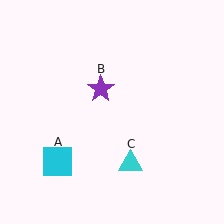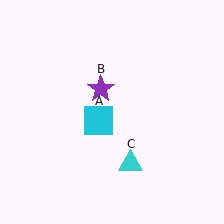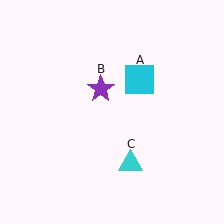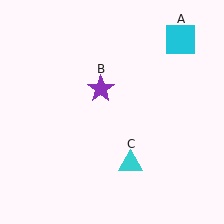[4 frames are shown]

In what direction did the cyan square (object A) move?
The cyan square (object A) moved up and to the right.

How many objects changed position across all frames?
1 object changed position: cyan square (object A).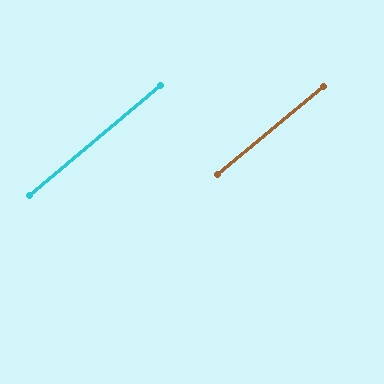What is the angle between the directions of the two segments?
Approximately 0 degrees.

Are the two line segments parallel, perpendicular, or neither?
Parallel — their directions differ by only 0.2°.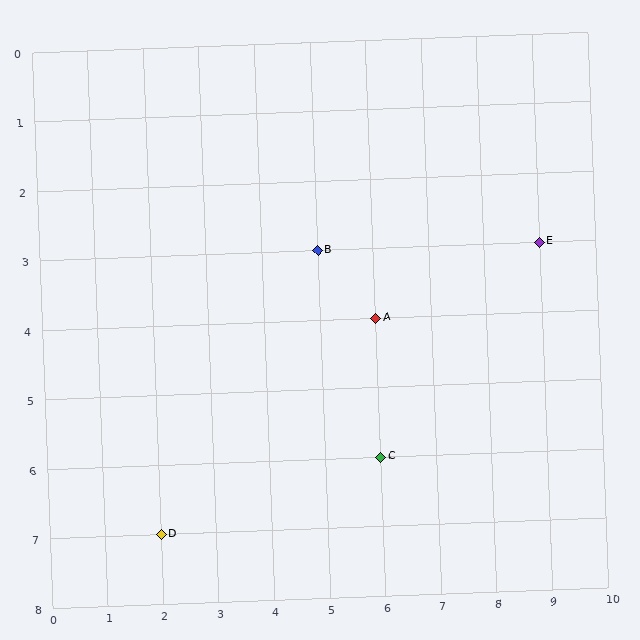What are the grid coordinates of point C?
Point C is at grid coordinates (6, 6).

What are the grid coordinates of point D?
Point D is at grid coordinates (2, 7).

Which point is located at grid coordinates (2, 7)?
Point D is at (2, 7).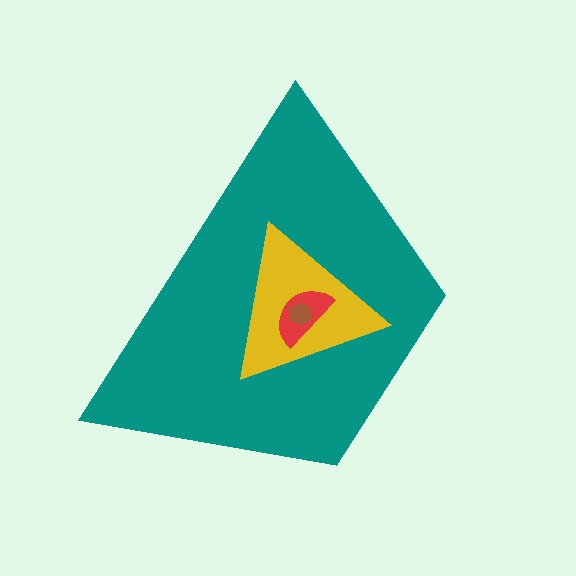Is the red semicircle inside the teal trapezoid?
Yes.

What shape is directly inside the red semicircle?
The brown hexagon.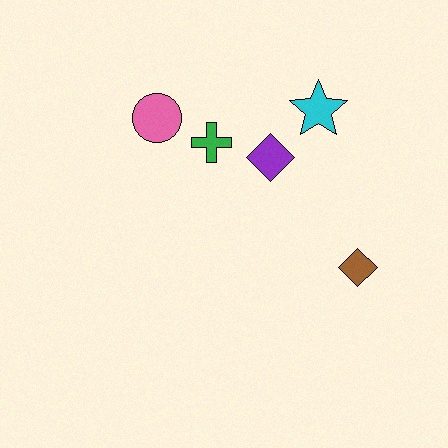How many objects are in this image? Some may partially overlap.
There are 5 objects.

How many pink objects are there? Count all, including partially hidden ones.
There is 1 pink object.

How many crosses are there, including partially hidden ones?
There is 1 cross.